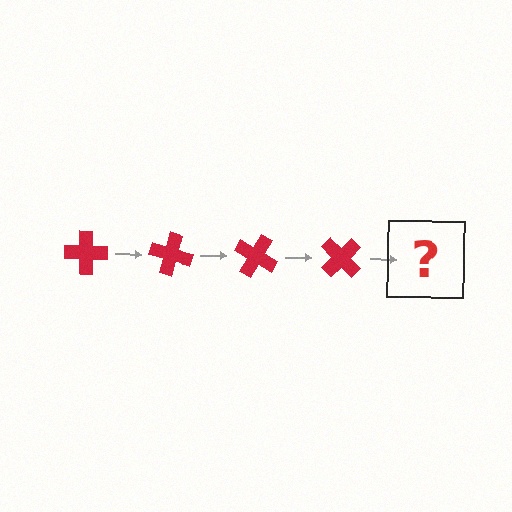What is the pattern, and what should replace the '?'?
The pattern is that the cross rotates 15 degrees each step. The '?' should be a red cross rotated 60 degrees.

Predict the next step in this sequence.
The next step is a red cross rotated 60 degrees.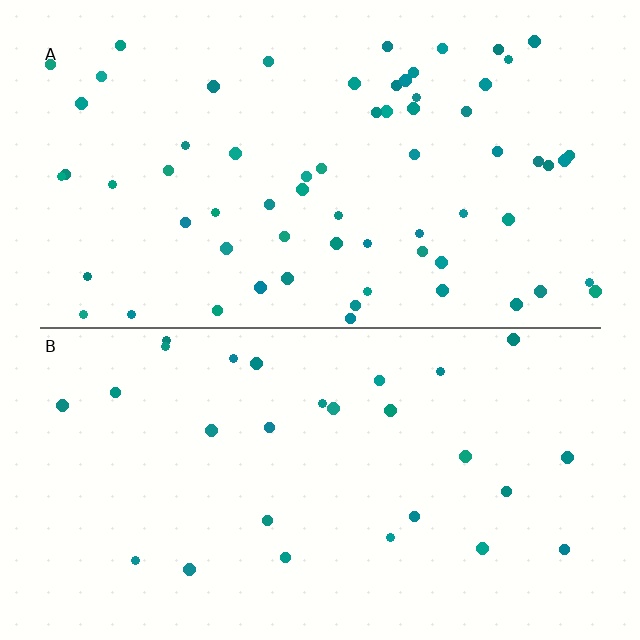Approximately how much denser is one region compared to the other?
Approximately 2.4× — region A over region B.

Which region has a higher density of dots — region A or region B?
A (the top).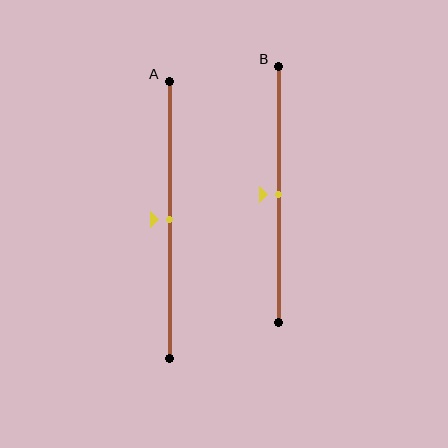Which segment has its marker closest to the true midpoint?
Segment A has its marker closest to the true midpoint.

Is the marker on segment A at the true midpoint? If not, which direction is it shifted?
Yes, the marker on segment A is at the true midpoint.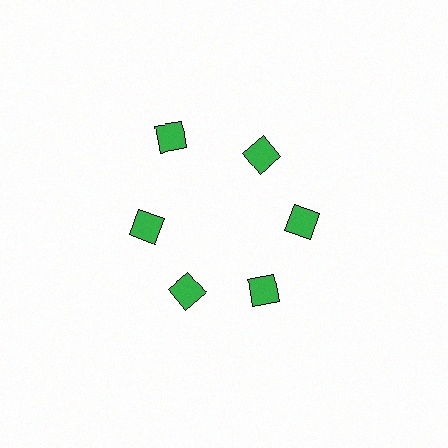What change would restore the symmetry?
The symmetry would be restored by moving it inward, back onto the ring so that all 6 diamonds sit at equal angles and equal distance from the center.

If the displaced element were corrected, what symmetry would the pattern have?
It would have 6-fold rotational symmetry — the pattern would map onto itself every 60 degrees.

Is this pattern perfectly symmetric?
No. The 6 green diamonds are arranged in a ring, but one element near the 11 o'clock position is pushed outward from the center, breaking the 6-fold rotational symmetry.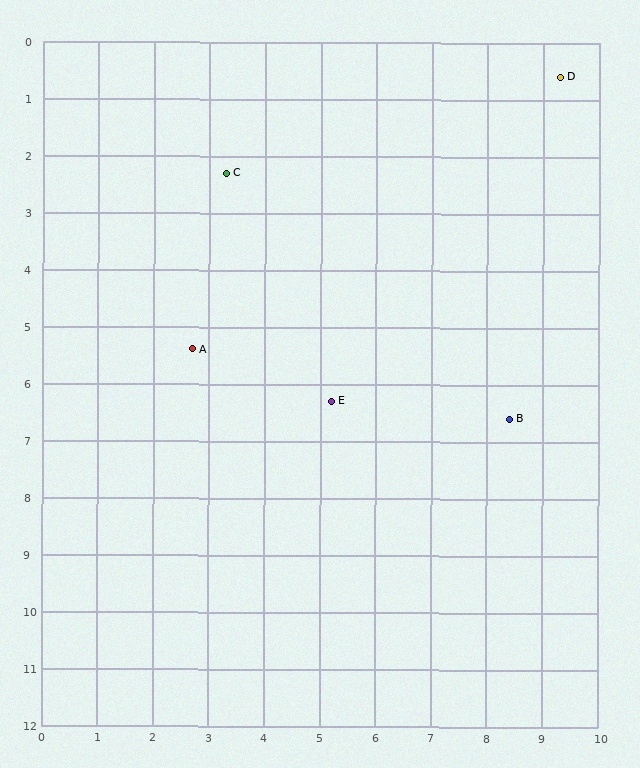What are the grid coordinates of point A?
Point A is at approximately (2.7, 5.4).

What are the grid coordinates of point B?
Point B is at approximately (8.4, 6.6).